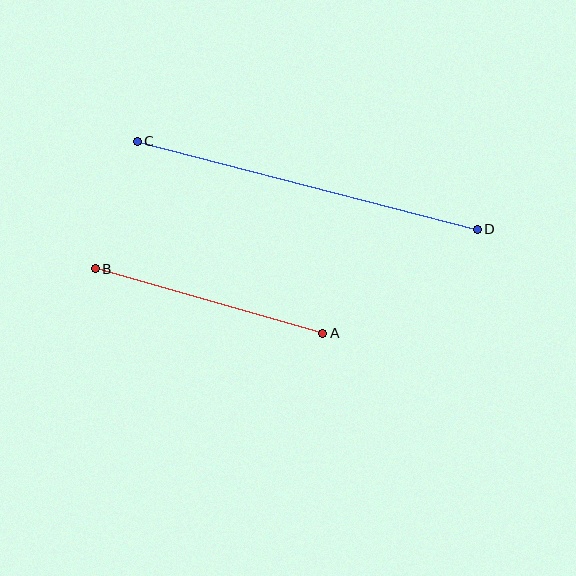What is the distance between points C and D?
The distance is approximately 351 pixels.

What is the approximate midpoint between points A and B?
The midpoint is at approximately (209, 301) pixels.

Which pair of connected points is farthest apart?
Points C and D are farthest apart.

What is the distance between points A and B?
The distance is approximately 237 pixels.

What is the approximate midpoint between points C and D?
The midpoint is at approximately (307, 185) pixels.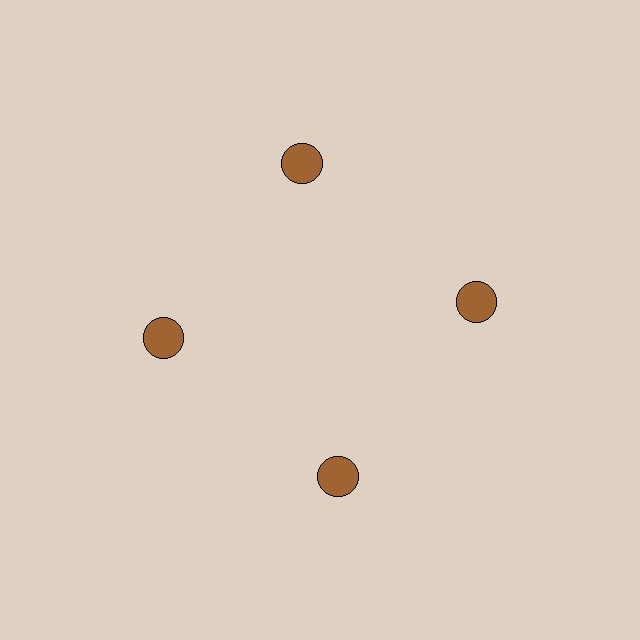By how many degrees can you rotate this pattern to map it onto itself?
The pattern maps onto itself every 90 degrees of rotation.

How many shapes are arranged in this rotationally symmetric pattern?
There are 4 shapes, arranged in 4 groups of 1.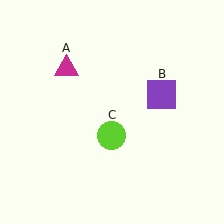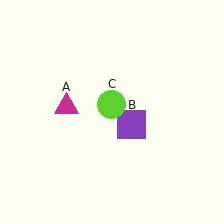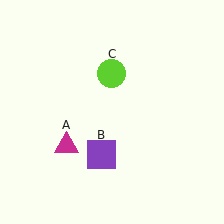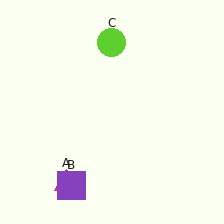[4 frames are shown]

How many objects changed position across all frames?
3 objects changed position: magenta triangle (object A), purple square (object B), lime circle (object C).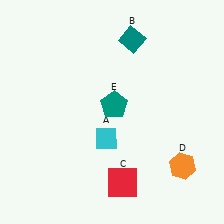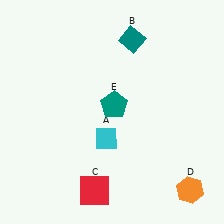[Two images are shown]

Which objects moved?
The objects that moved are: the red square (C), the orange hexagon (D).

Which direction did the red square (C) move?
The red square (C) moved left.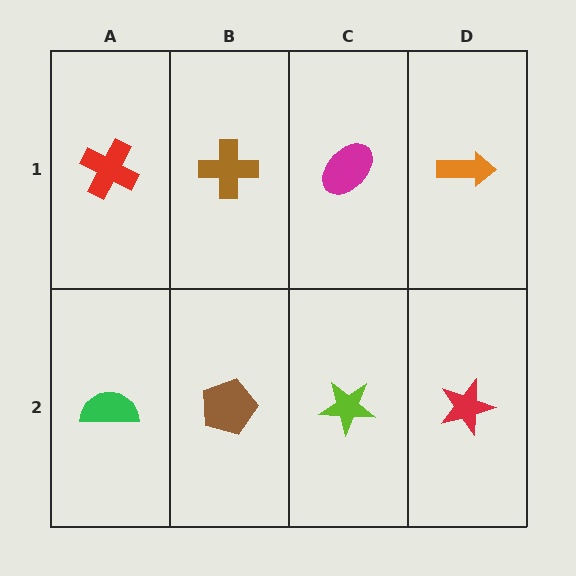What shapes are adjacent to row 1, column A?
A green semicircle (row 2, column A), a brown cross (row 1, column B).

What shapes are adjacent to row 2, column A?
A red cross (row 1, column A), a brown pentagon (row 2, column B).